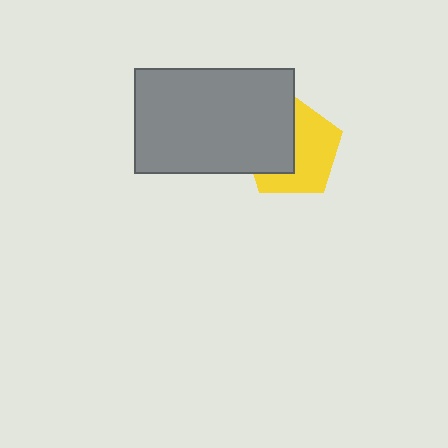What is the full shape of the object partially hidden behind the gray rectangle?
The partially hidden object is a yellow pentagon.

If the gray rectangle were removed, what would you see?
You would see the complete yellow pentagon.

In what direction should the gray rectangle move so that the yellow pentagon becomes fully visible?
The gray rectangle should move left. That is the shortest direction to clear the overlap and leave the yellow pentagon fully visible.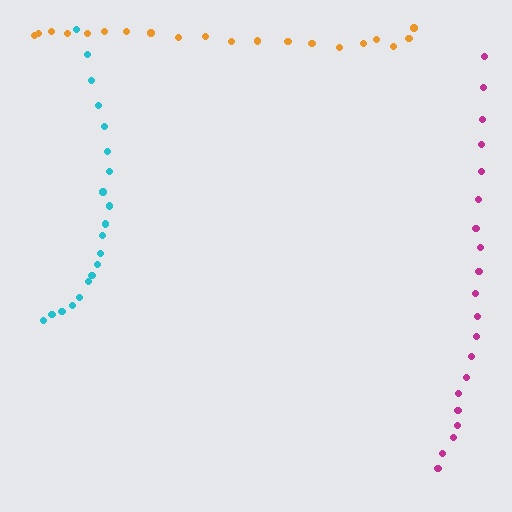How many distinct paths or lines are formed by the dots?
There are 3 distinct paths.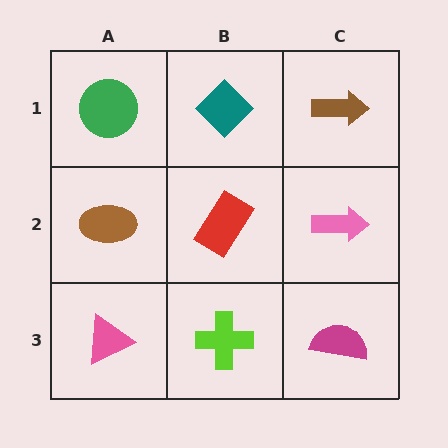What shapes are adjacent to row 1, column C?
A pink arrow (row 2, column C), a teal diamond (row 1, column B).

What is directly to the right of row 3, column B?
A magenta semicircle.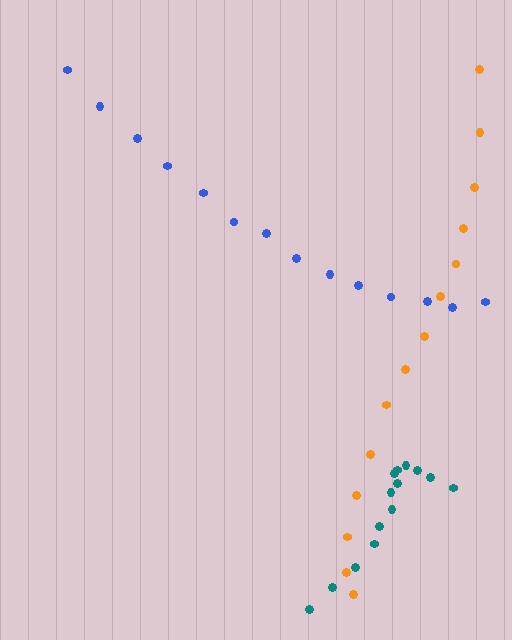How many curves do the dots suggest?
There are 3 distinct paths.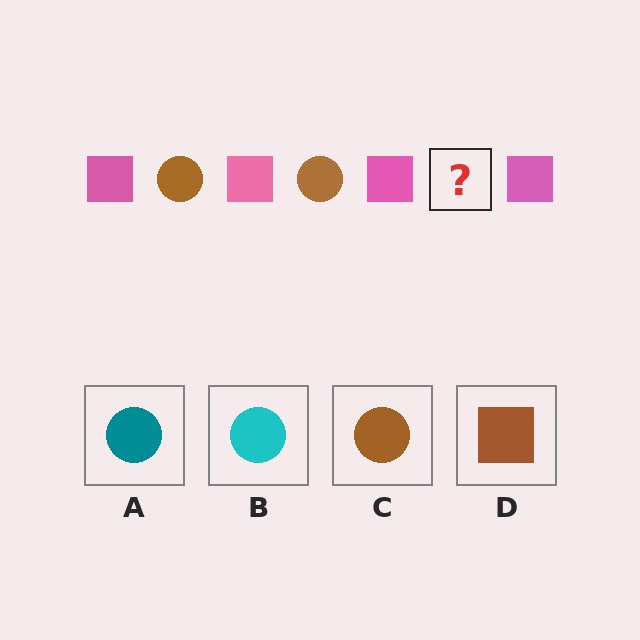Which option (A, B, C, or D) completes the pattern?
C.